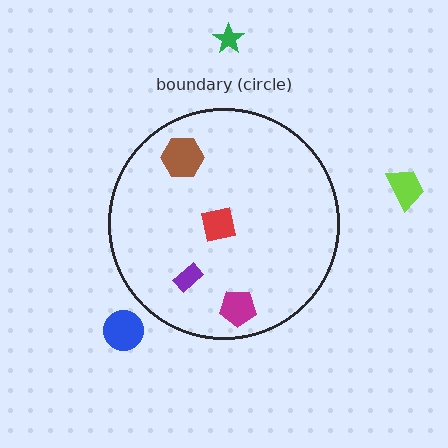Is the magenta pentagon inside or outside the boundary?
Inside.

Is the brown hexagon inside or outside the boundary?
Inside.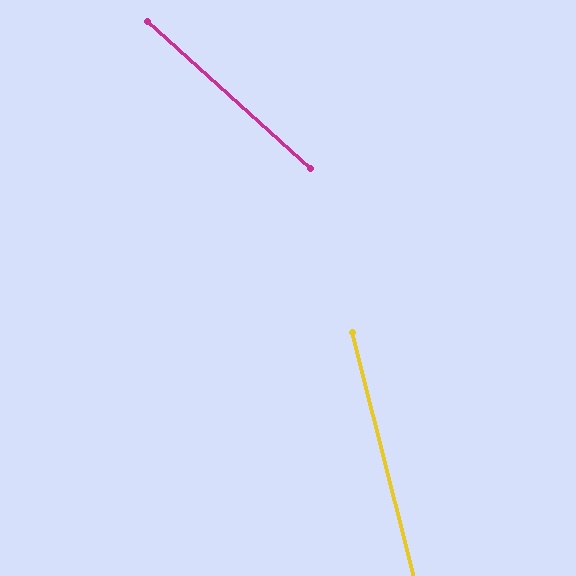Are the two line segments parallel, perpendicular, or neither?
Neither parallel nor perpendicular — they differ by about 34°.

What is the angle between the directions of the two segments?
Approximately 34 degrees.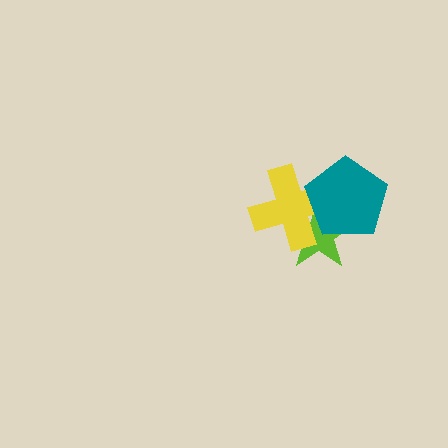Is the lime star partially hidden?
Yes, it is partially covered by another shape.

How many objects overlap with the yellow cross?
2 objects overlap with the yellow cross.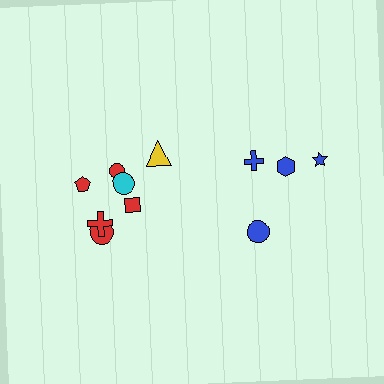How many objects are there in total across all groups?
There are 11 objects.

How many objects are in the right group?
There are 4 objects.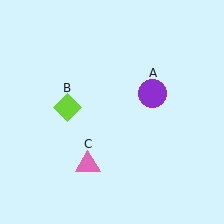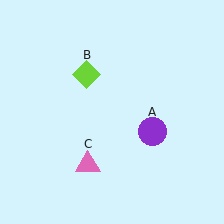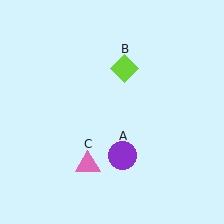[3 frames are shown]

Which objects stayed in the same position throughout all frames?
Pink triangle (object C) remained stationary.